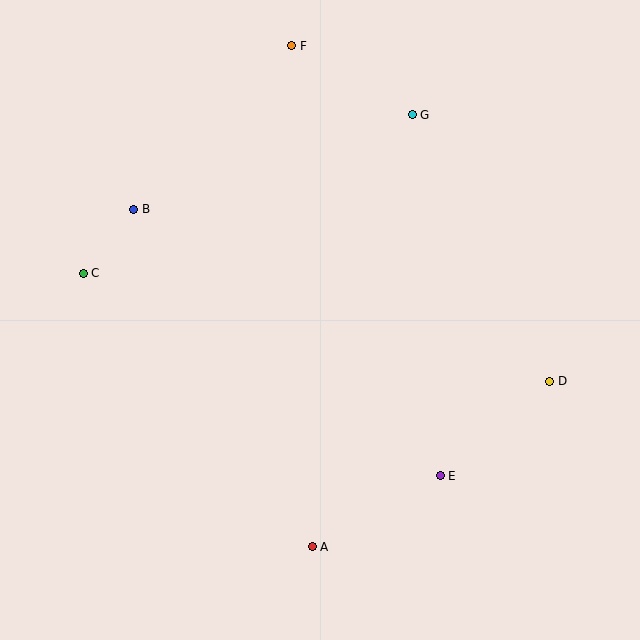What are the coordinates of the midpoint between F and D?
The midpoint between F and D is at (421, 213).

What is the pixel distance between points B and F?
The distance between B and F is 228 pixels.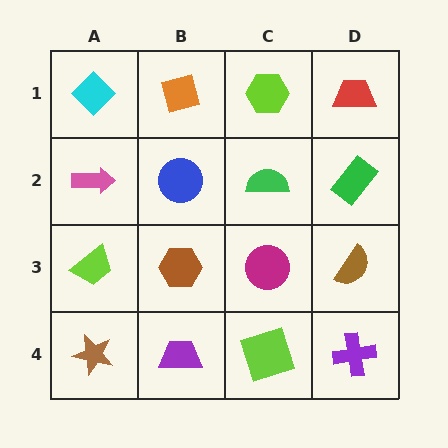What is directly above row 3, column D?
A green rectangle.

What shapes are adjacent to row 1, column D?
A green rectangle (row 2, column D), a lime hexagon (row 1, column C).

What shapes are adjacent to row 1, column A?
A pink arrow (row 2, column A), an orange square (row 1, column B).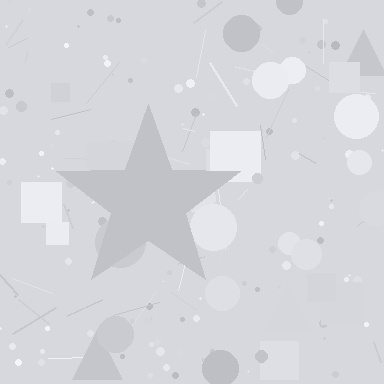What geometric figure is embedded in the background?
A star is embedded in the background.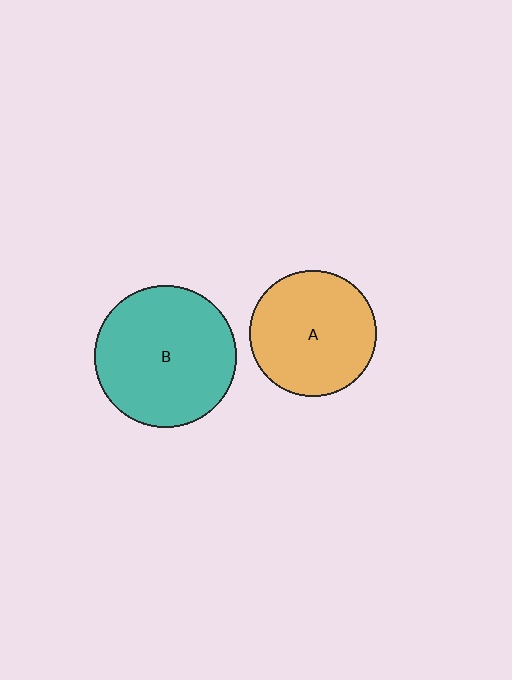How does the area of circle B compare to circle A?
Approximately 1.2 times.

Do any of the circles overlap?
No, none of the circles overlap.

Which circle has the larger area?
Circle B (teal).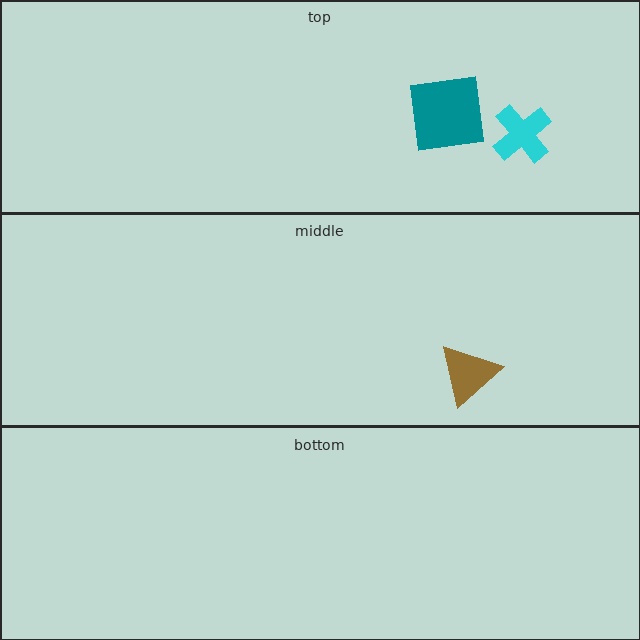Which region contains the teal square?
The top region.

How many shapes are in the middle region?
1.